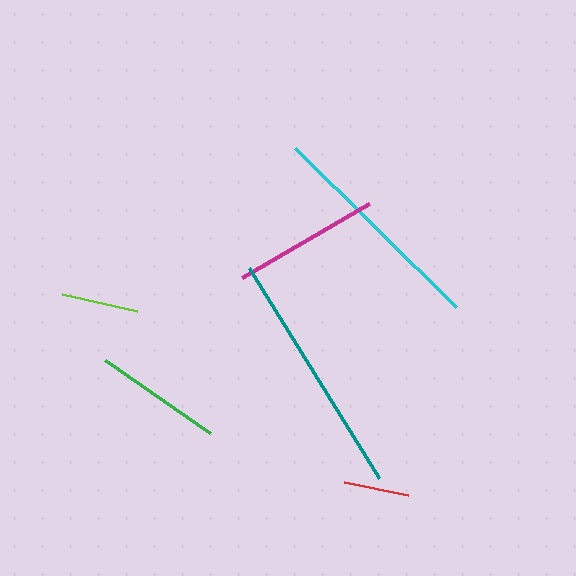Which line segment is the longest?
The teal line is the longest at approximately 247 pixels.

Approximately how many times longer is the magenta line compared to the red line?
The magenta line is approximately 2.3 times the length of the red line.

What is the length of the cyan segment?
The cyan segment is approximately 227 pixels long.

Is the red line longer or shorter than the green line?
The green line is longer than the red line.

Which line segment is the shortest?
The red line is the shortest at approximately 65 pixels.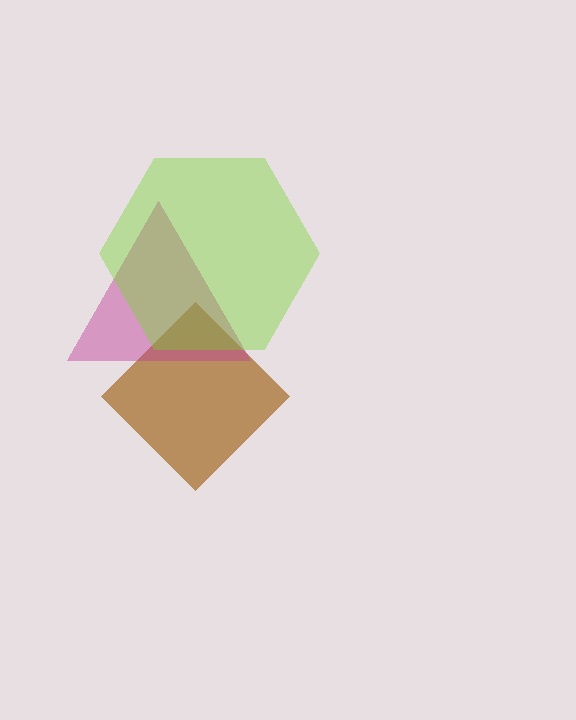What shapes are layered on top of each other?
The layered shapes are: a brown diamond, a magenta triangle, a lime hexagon.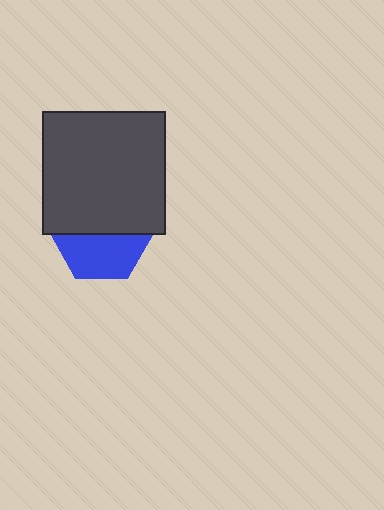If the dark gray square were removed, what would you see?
You would see the complete blue hexagon.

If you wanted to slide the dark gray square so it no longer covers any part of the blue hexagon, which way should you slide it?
Slide it up — that is the most direct way to separate the two shapes.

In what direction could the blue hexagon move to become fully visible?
The blue hexagon could move down. That would shift it out from behind the dark gray square entirely.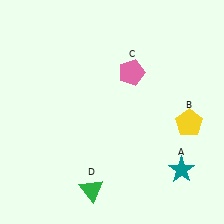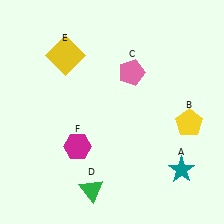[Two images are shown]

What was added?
A yellow square (E), a magenta hexagon (F) were added in Image 2.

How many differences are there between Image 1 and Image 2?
There are 2 differences between the two images.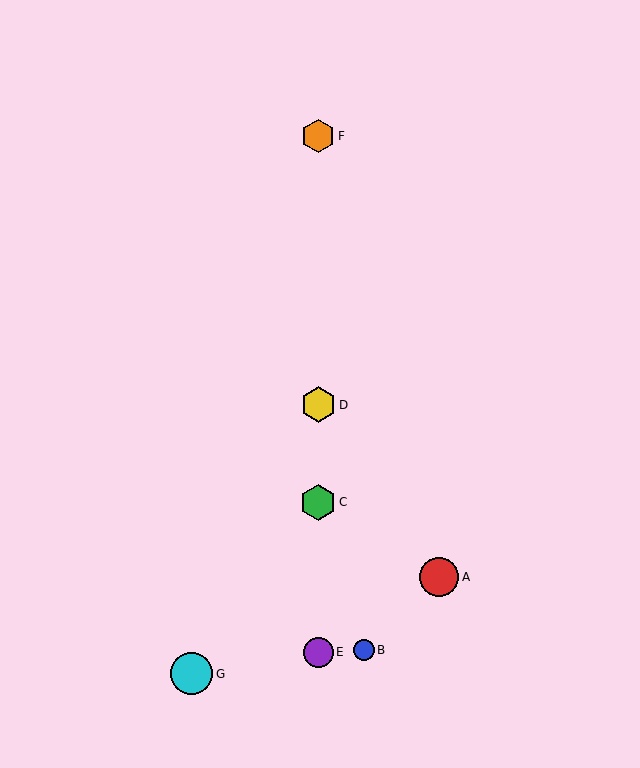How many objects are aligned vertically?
4 objects (C, D, E, F) are aligned vertically.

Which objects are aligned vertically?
Objects C, D, E, F are aligned vertically.